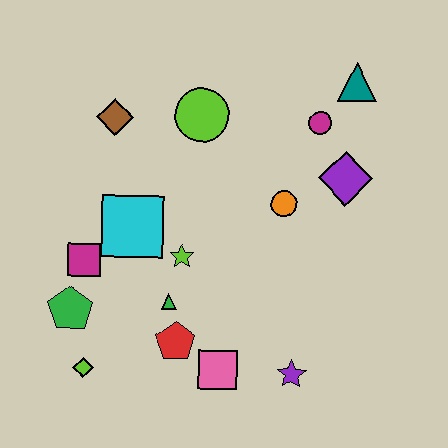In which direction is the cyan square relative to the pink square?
The cyan square is above the pink square.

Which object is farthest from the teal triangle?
The lime diamond is farthest from the teal triangle.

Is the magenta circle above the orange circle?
Yes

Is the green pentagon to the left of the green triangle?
Yes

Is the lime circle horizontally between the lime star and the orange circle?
Yes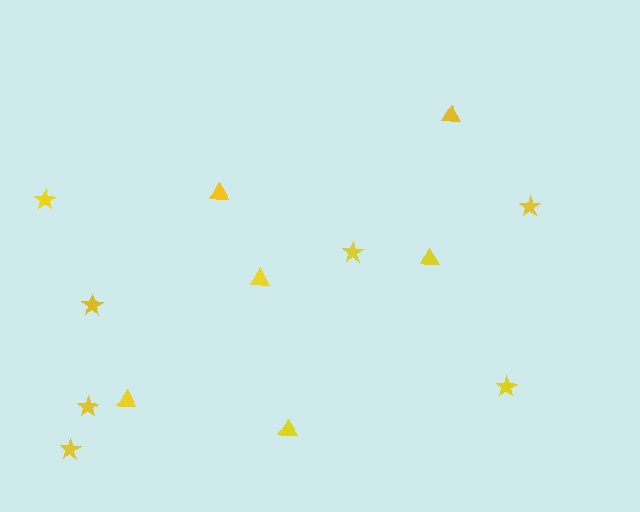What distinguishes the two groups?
There are 2 groups: one group of stars (7) and one group of triangles (6).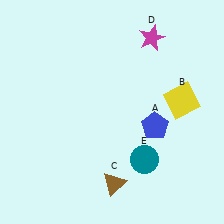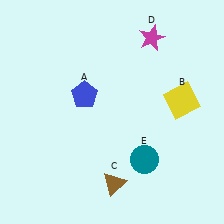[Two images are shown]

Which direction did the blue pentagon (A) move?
The blue pentagon (A) moved left.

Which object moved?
The blue pentagon (A) moved left.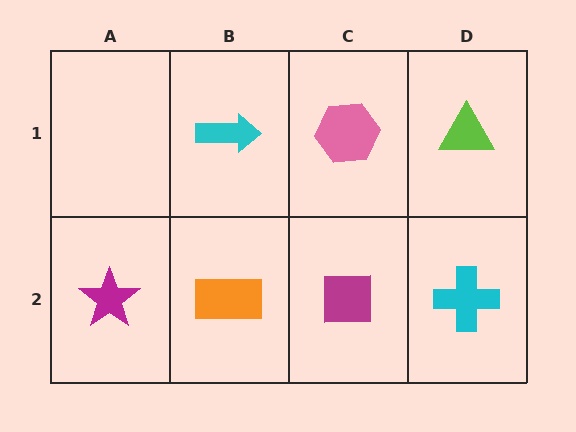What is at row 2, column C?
A magenta square.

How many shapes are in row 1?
3 shapes.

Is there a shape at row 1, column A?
No, that cell is empty.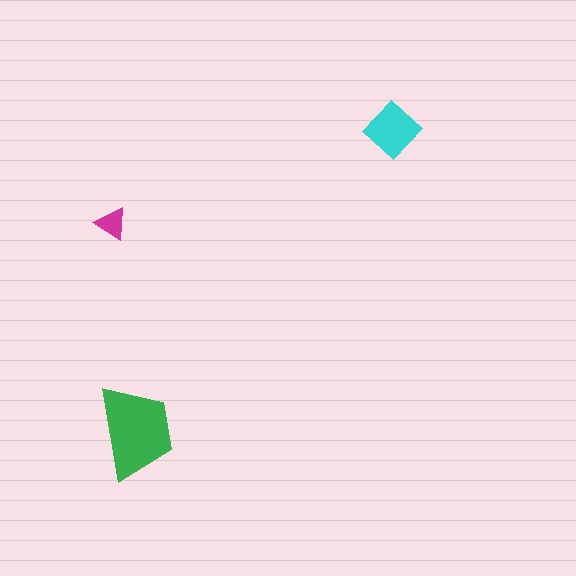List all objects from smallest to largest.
The magenta triangle, the cyan diamond, the green trapezoid.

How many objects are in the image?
There are 3 objects in the image.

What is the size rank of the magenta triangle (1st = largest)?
3rd.